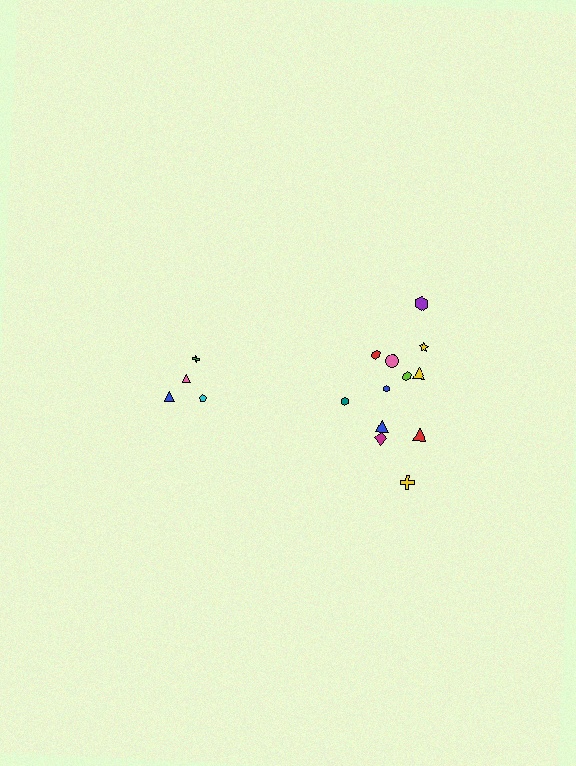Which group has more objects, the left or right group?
The right group.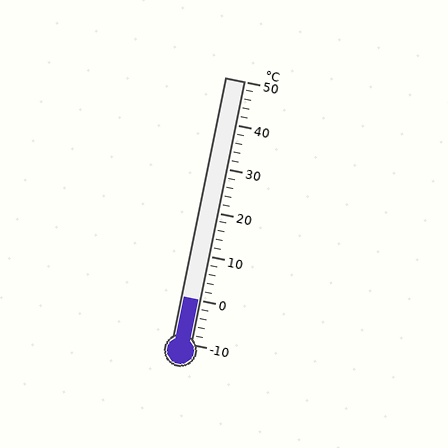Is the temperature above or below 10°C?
The temperature is below 10°C.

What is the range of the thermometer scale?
The thermometer scale ranges from -10°C to 50°C.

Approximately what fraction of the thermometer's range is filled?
The thermometer is filled to approximately 15% of its range.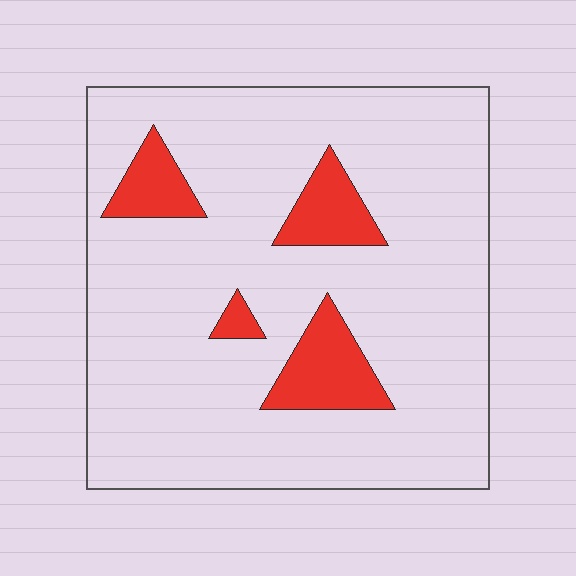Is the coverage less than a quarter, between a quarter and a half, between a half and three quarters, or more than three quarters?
Less than a quarter.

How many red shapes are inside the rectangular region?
4.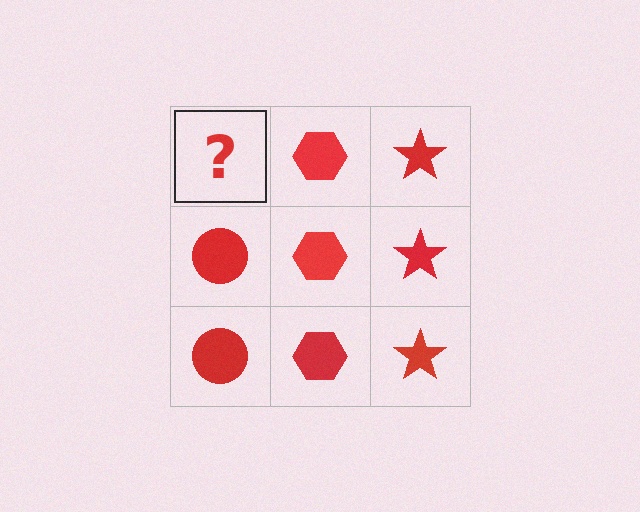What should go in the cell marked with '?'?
The missing cell should contain a red circle.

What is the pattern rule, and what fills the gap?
The rule is that each column has a consistent shape. The gap should be filled with a red circle.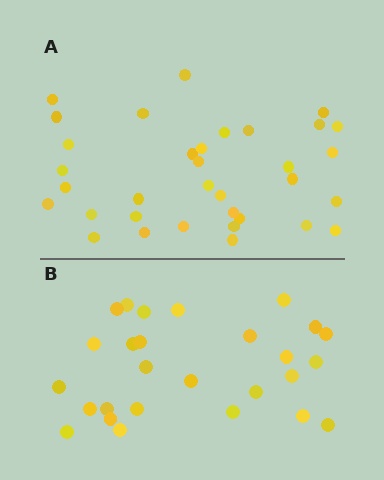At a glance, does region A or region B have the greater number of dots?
Region A (the top region) has more dots.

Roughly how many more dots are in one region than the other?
Region A has roughly 8 or so more dots than region B.